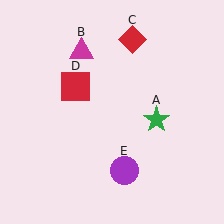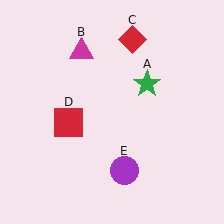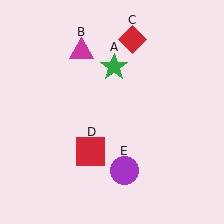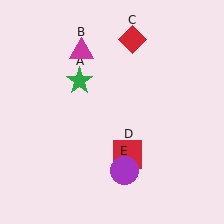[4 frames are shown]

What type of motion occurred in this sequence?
The green star (object A), red square (object D) rotated counterclockwise around the center of the scene.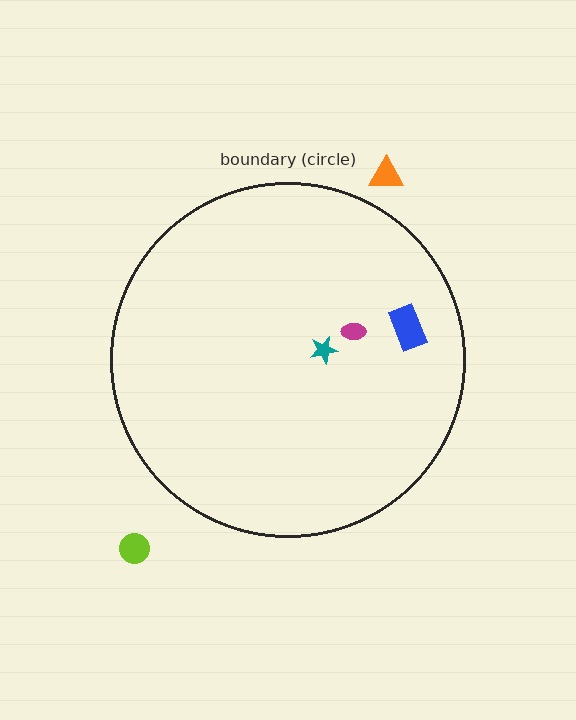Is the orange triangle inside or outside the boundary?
Outside.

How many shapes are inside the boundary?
3 inside, 2 outside.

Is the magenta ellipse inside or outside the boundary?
Inside.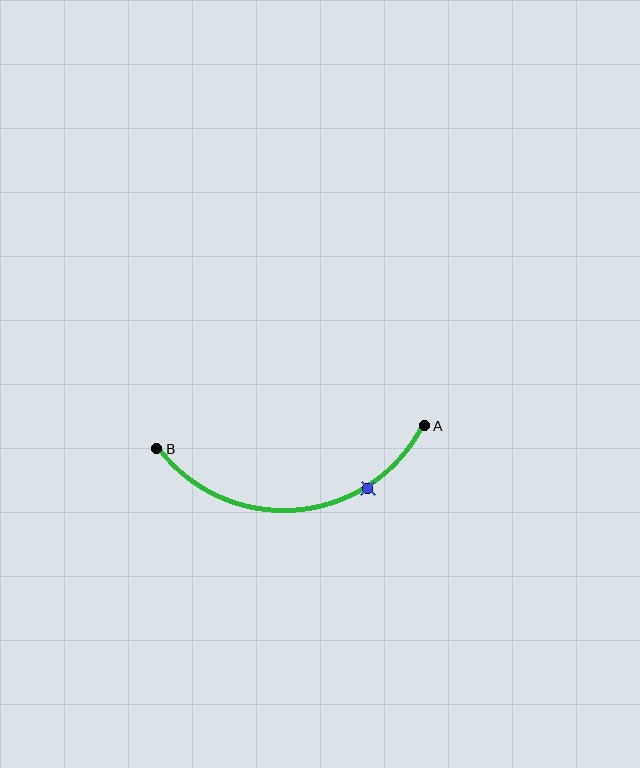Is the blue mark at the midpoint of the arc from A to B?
No. The blue mark lies on the arc but is closer to endpoint A. The arc midpoint would be at the point on the curve equidistant along the arc from both A and B.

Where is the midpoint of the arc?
The arc midpoint is the point on the curve farthest from the straight line joining A and B. It sits below that line.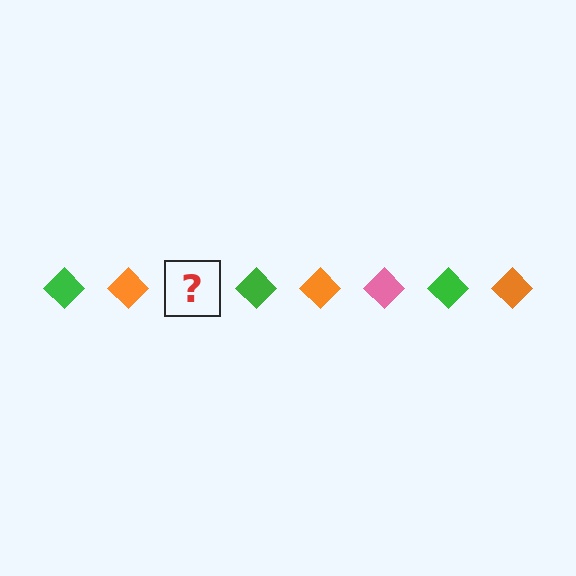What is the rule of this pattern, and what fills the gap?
The rule is that the pattern cycles through green, orange, pink diamonds. The gap should be filled with a pink diamond.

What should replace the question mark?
The question mark should be replaced with a pink diamond.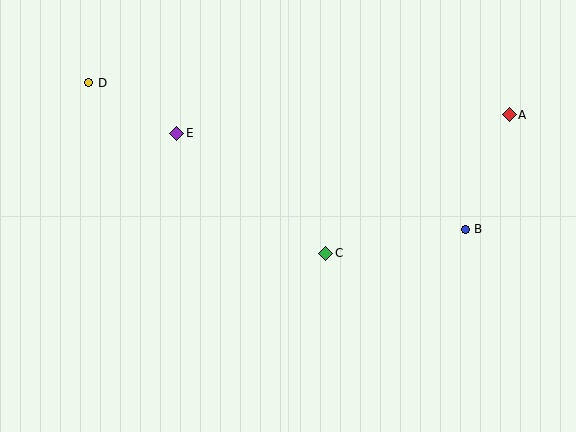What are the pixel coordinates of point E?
Point E is at (177, 133).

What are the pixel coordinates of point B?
Point B is at (465, 229).